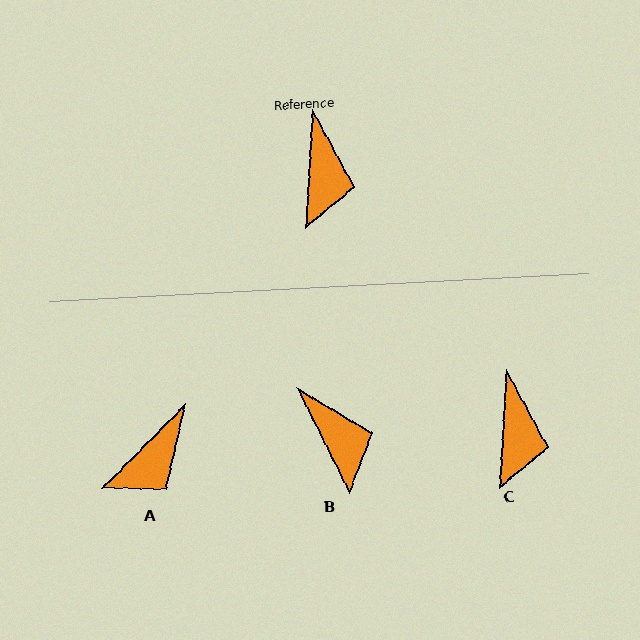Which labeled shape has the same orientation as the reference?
C.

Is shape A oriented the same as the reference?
No, it is off by about 41 degrees.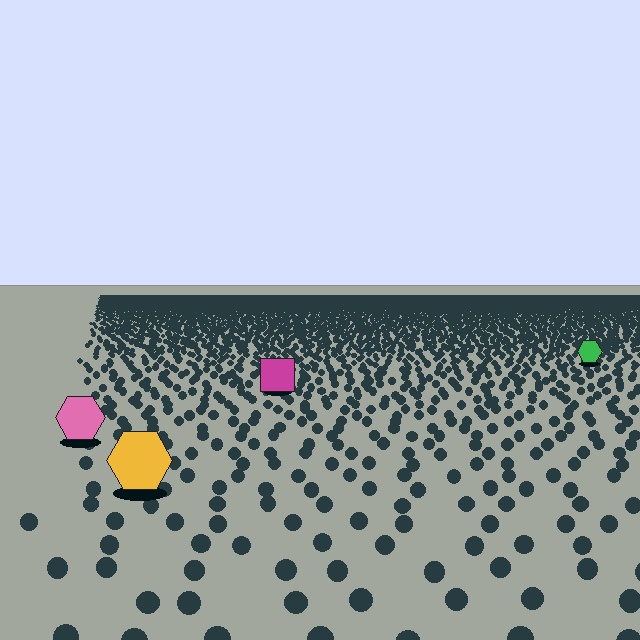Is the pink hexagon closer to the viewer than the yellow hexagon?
No. The yellow hexagon is closer — you can tell from the texture gradient: the ground texture is coarser near it.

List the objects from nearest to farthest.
From nearest to farthest: the yellow hexagon, the pink hexagon, the magenta square, the green hexagon.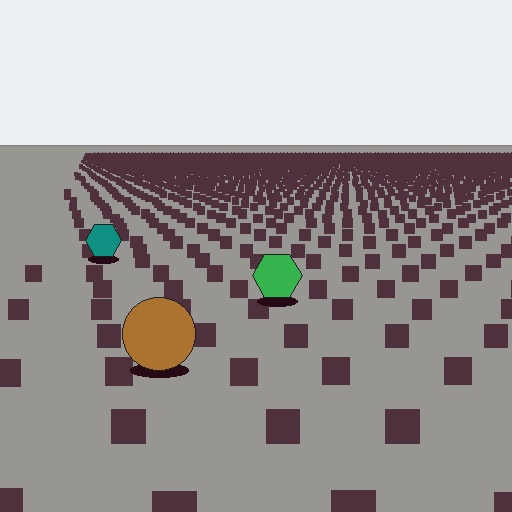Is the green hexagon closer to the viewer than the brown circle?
No. The brown circle is closer — you can tell from the texture gradient: the ground texture is coarser near it.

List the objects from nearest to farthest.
From nearest to farthest: the brown circle, the green hexagon, the teal hexagon.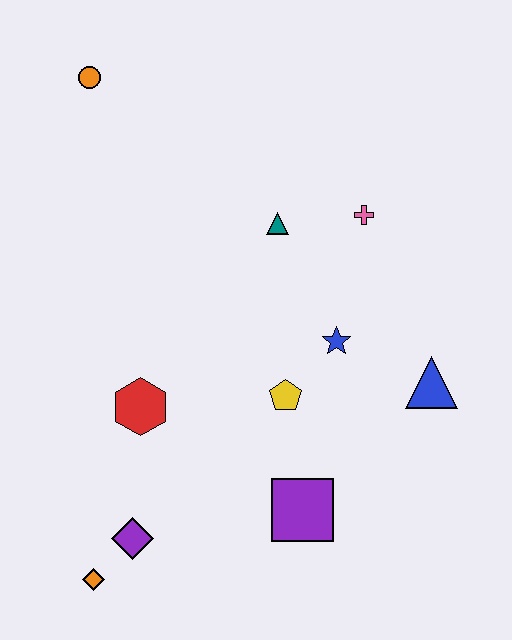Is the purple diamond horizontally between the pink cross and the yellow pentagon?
No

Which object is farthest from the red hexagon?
The orange circle is farthest from the red hexagon.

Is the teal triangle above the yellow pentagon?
Yes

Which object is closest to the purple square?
The yellow pentagon is closest to the purple square.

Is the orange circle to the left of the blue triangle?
Yes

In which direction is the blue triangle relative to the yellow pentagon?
The blue triangle is to the right of the yellow pentagon.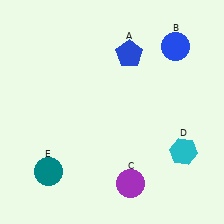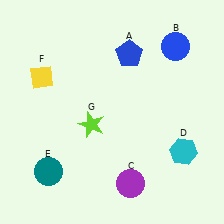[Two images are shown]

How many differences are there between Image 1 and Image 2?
There are 2 differences between the two images.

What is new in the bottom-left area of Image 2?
A lime star (G) was added in the bottom-left area of Image 2.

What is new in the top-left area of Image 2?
A yellow diamond (F) was added in the top-left area of Image 2.